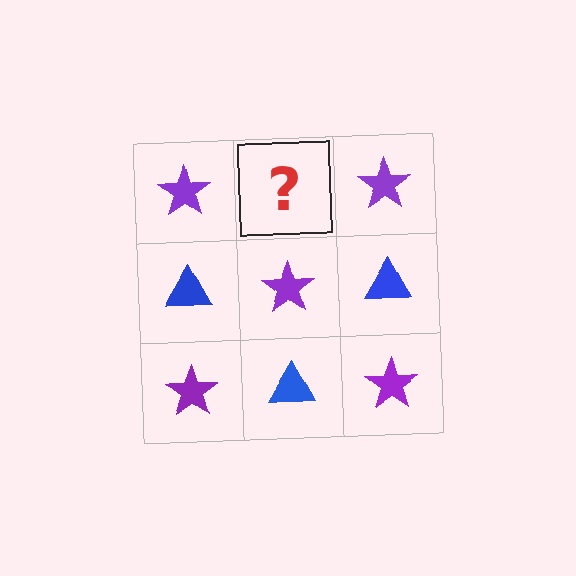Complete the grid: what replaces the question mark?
The question mark should be replaced with a blue triangle.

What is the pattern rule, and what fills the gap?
The rule is that it alternates purple star and blue triangle in a checkerboard pattern. The gap should be filled with a blue triangle.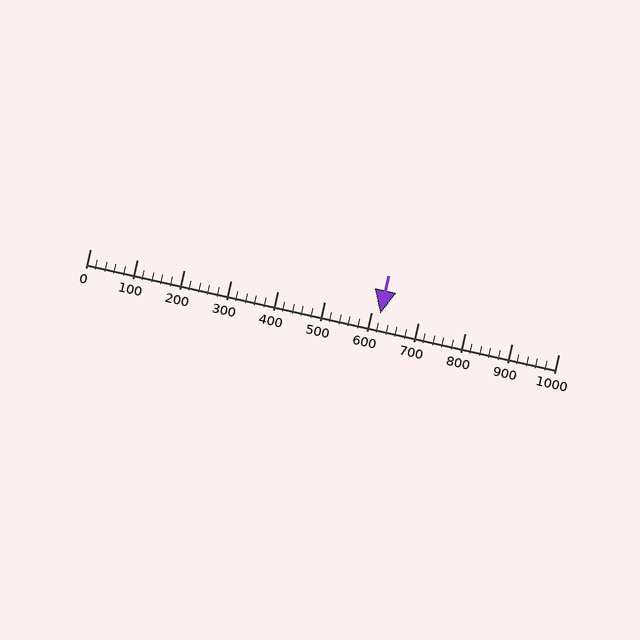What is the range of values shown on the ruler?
The ruler shows values from 0 to 1000.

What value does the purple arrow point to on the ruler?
The purple arrow points to approximately 620.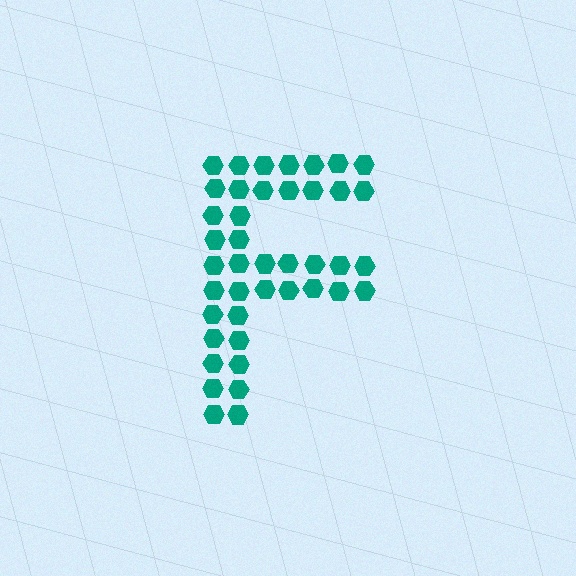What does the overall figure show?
The overall figure shows the letter F.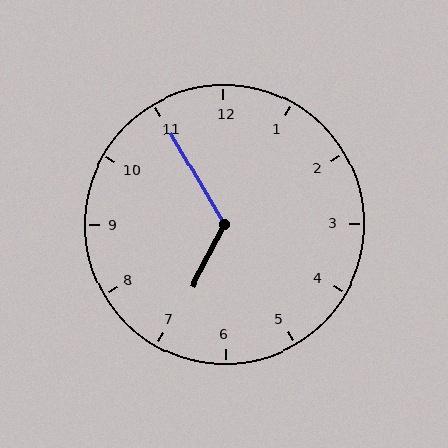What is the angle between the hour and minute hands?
Approximately 122 degrees.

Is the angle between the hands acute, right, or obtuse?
It is obtuse.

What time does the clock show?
6:55.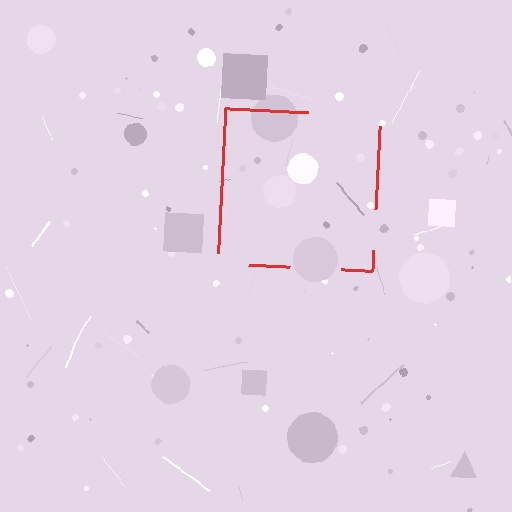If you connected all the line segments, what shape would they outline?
They would outline a square.